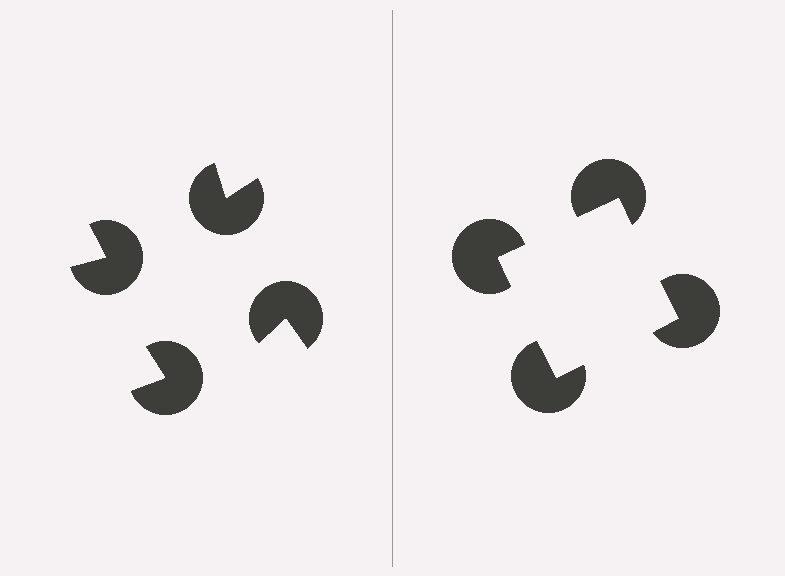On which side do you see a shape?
An illusory square appears on the right side. On the left side the wedge cuts are rotated, so no coherent shape forms.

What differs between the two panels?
The pac-man discs are positioned identically on both sides; only the wedge orientations differ. On the right they align to a square; on the left they are misaligned.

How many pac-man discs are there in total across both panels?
8 — 4 on each side.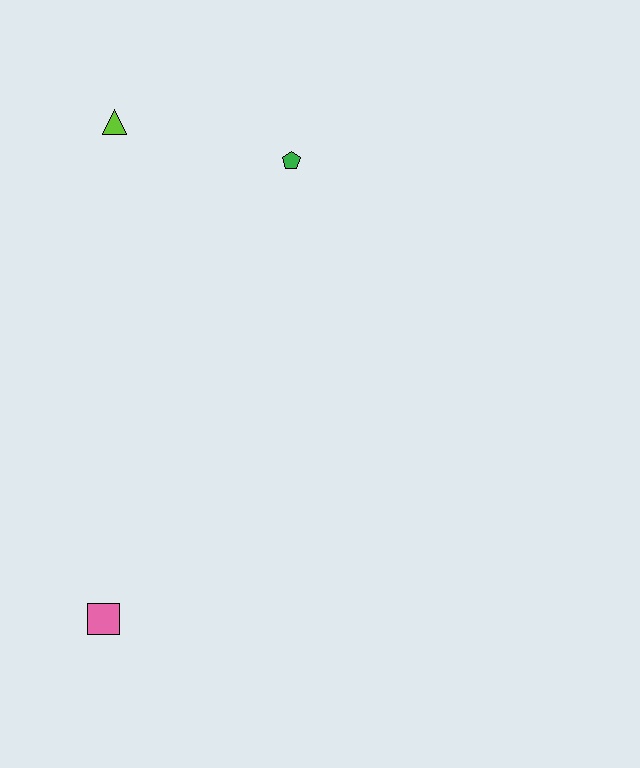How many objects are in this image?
There are 3 objects.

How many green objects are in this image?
There is 1 green object.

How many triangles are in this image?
There is 1 triangle.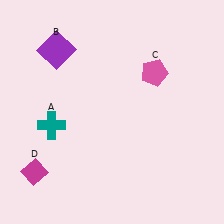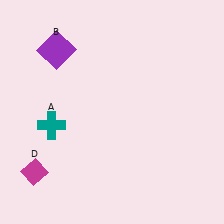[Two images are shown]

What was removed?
The pink pentagon (C) was removed in Image 2.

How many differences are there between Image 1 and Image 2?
There is 1 difference between the two images.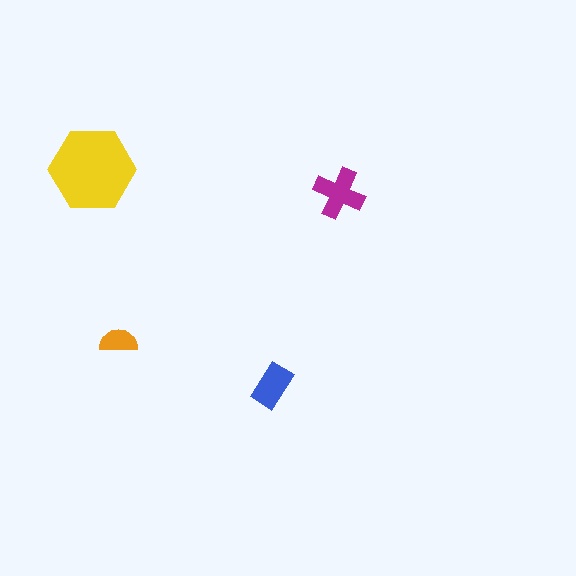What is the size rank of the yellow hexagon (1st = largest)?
1st.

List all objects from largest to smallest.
The yellow hexagon, the magenta cross, the blue rectangle, the orange semicircle.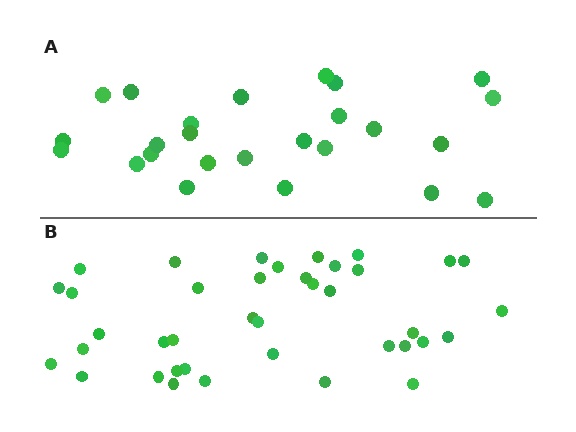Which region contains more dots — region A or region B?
Region B (the bottom region) has more dots.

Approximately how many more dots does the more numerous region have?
Region B has approximately 15 more dots than region A.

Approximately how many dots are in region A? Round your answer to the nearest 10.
About 20 dots. (The exact count is 25, which rounds to 20.)